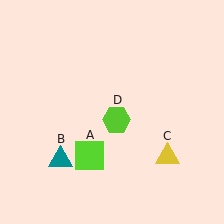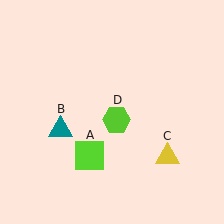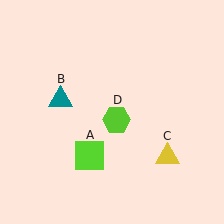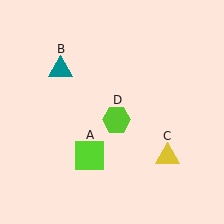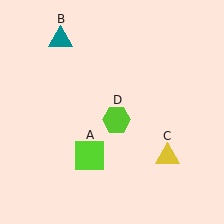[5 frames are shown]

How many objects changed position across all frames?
1 object changed position: teal triangle (object B).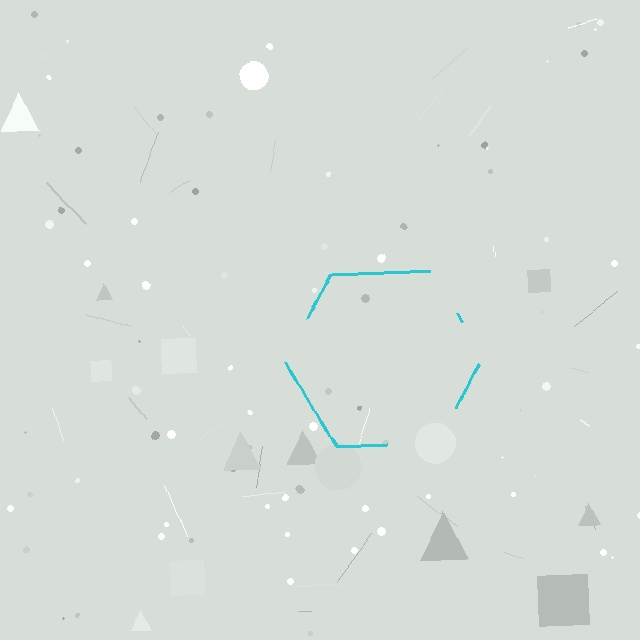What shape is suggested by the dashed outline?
The dashed outline suggests a hexagon.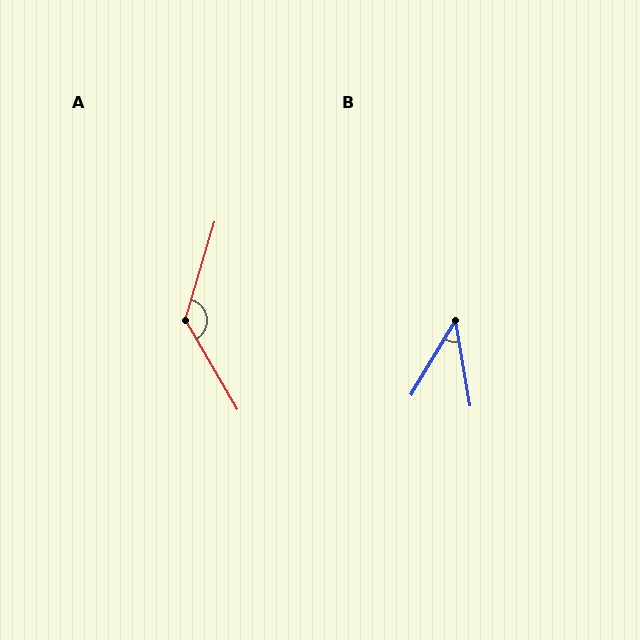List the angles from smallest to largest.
B (41°), A (133°).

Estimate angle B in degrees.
Approximately 41 degrees.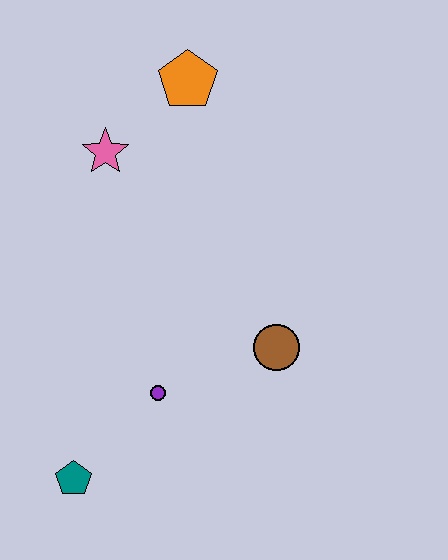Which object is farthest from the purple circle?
The orange pentagon is farthest from the purple circle.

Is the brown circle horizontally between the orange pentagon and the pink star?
No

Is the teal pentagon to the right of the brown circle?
No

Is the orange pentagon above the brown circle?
Yes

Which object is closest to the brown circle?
The purple circle is closest to the brown circle.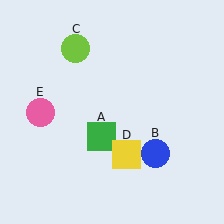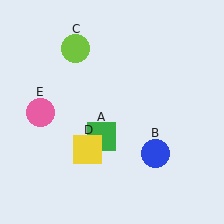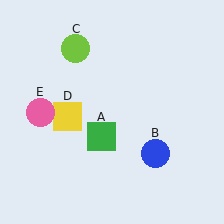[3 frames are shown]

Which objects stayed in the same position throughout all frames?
Green square (object A) and blue circle (object B) and lime circle (object C) and pink circle (object E) remained stationary.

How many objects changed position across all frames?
1 object changed position: yellow square (object D).